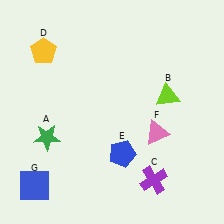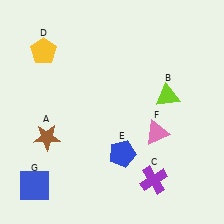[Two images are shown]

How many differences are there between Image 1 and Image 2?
There is 1 difference between the two images.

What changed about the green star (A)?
In Image 1, A is green. In Image 2, it changed to brown.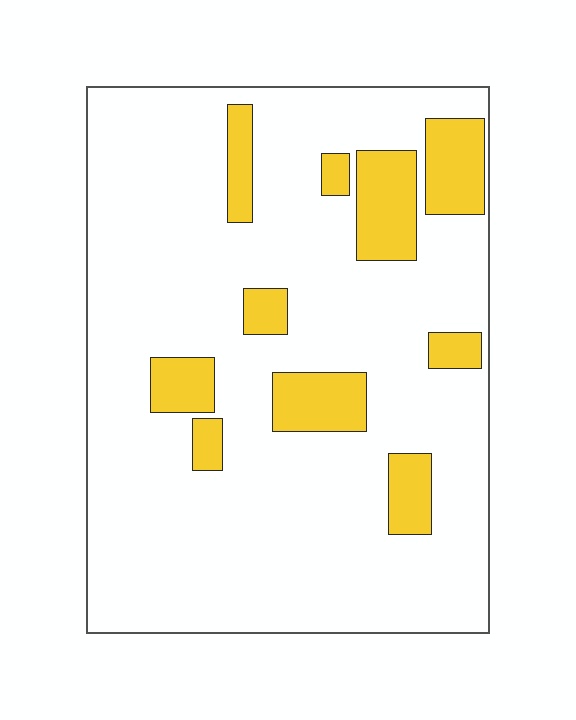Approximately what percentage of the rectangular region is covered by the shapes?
Approximately 15%.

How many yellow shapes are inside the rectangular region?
10.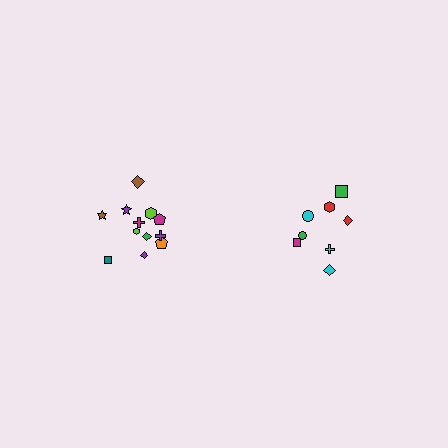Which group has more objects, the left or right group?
The left group.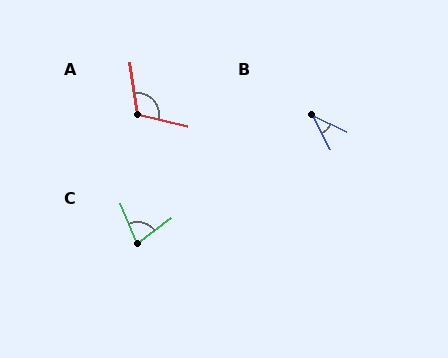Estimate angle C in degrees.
Approximately 76 degrees.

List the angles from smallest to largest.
B (37°), C (76°), A (112°).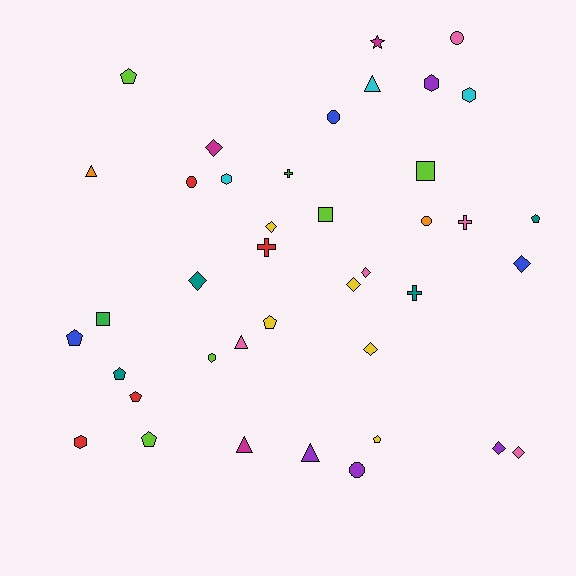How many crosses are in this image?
There are 4 crosses.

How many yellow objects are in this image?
There are 5 yellow objects.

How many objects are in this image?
There are 40 objects.